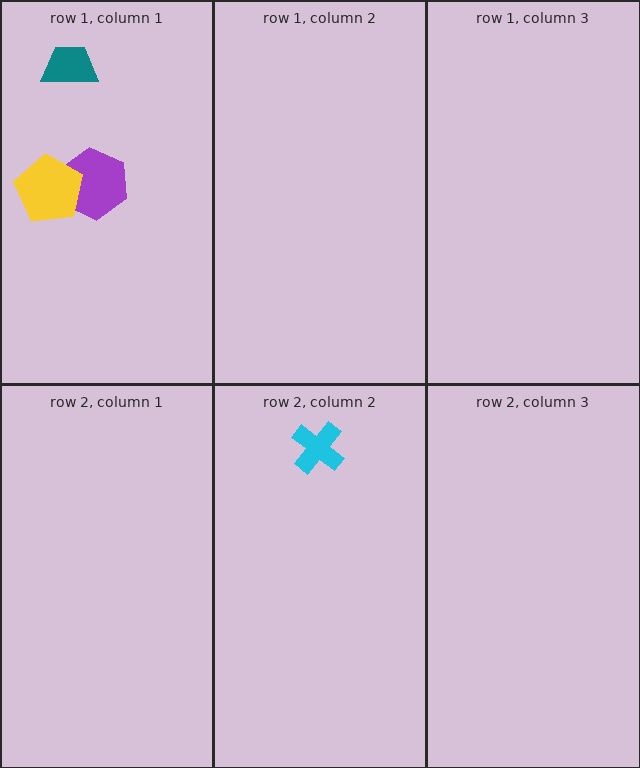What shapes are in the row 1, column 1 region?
The teal trapezoid, the purple hexagon, the yellow pentagon.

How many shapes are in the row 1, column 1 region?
3.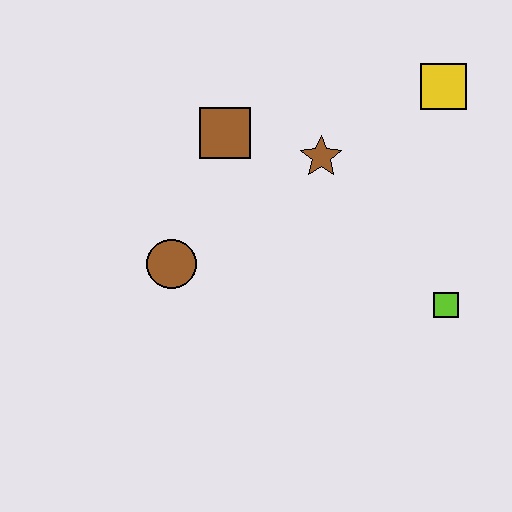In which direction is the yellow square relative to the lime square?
The yellow square is above the lime square.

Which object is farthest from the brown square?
The lime square is farthest from the brown square.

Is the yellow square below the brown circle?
No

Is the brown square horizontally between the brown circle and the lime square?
Yes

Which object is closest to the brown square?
The brown star is closest to the brown square.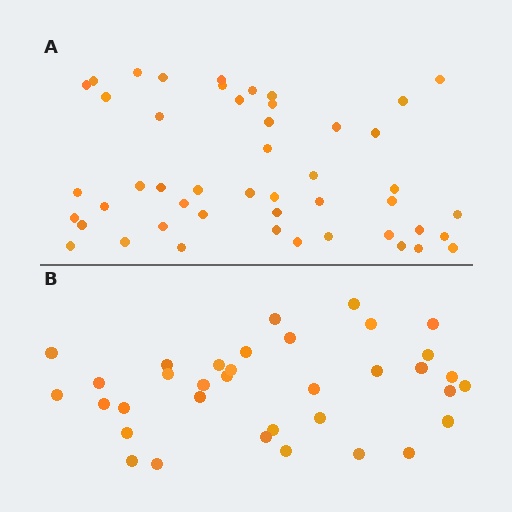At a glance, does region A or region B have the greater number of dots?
Region A (the top region) has more dots.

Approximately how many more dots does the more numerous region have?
Region A has approximately 15 more dots than region B.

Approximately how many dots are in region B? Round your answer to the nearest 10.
About 40 dots. (The exact count is 35, which rounds to 40.)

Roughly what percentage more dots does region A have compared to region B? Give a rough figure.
About 35% more.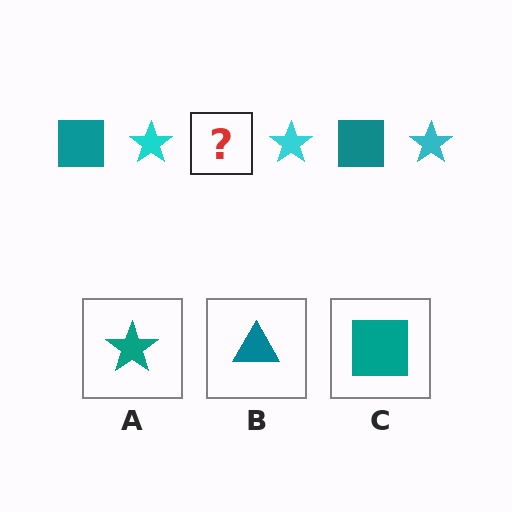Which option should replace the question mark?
Option C.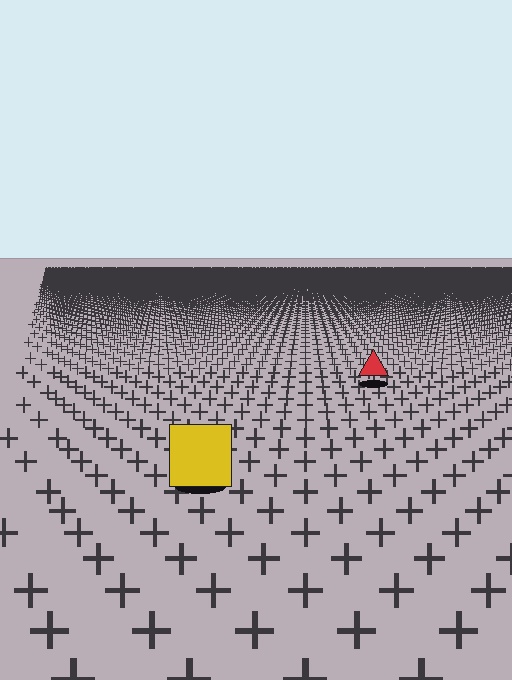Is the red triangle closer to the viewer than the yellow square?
No. The yellow square is closer — you can tell from the texture gradient: the ground texture is coarser near it.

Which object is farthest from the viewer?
The red triangle is farthest from the viewer. It appears smaller and the ground texture around it is denser.